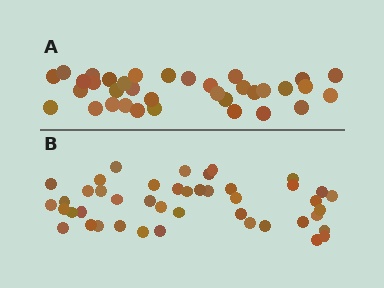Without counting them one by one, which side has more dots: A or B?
Region B (the bottom region) has more dots.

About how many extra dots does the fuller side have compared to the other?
Region B has roughly 8 or so more dots than region A.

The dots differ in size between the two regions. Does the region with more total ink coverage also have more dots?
No. Region A has more total ink coverage because its dots are larger, but region B actually contains more individual dots. Total area can be misleading — the number of items is what matters here.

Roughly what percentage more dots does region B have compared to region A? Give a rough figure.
About 25% more.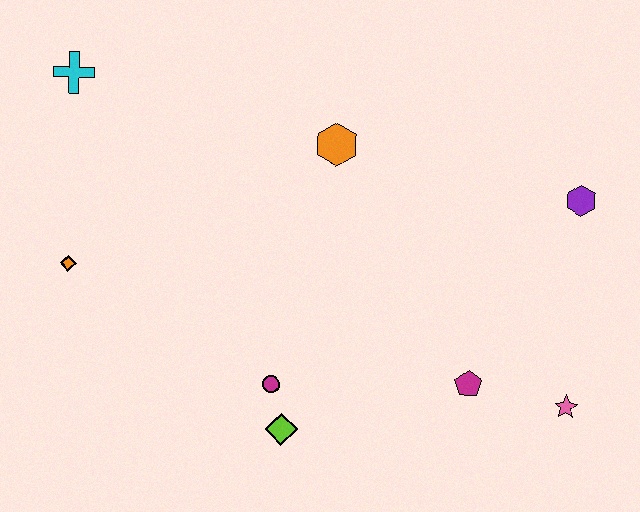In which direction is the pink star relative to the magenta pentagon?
The pink star is to the right of the magenta pentagon.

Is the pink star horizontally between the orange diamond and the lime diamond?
No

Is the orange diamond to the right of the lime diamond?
No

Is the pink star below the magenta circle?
Yes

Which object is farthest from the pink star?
The cyan cross is farthest from the pink star.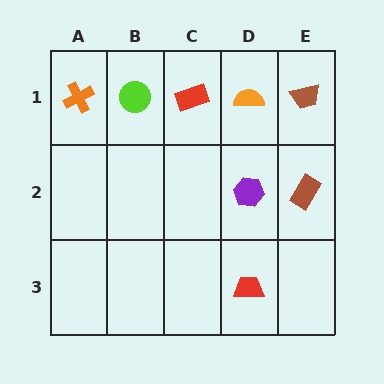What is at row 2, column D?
A purple hexagon.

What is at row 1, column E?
A brown trapezoid.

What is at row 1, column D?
An orange semicircle.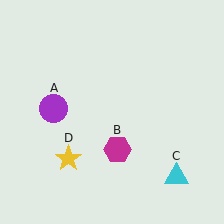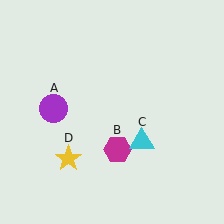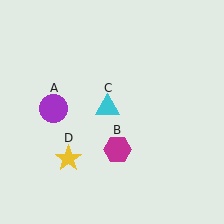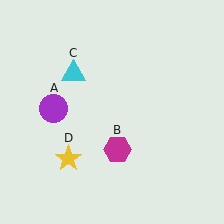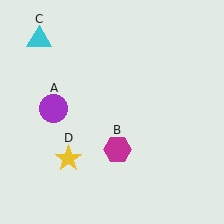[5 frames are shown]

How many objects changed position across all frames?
1 object changed position: cyan triangle (object C).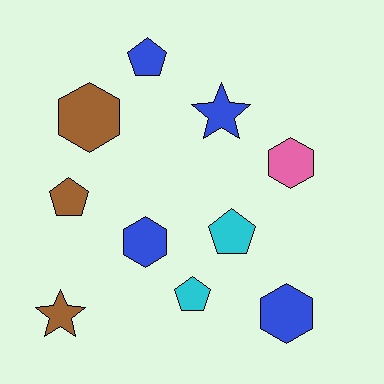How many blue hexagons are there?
There are 2 blue hexagons.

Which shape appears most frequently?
Hexagon, with 4 objects.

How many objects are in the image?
There are 10 objects.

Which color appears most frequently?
Blue, with 4 objects.